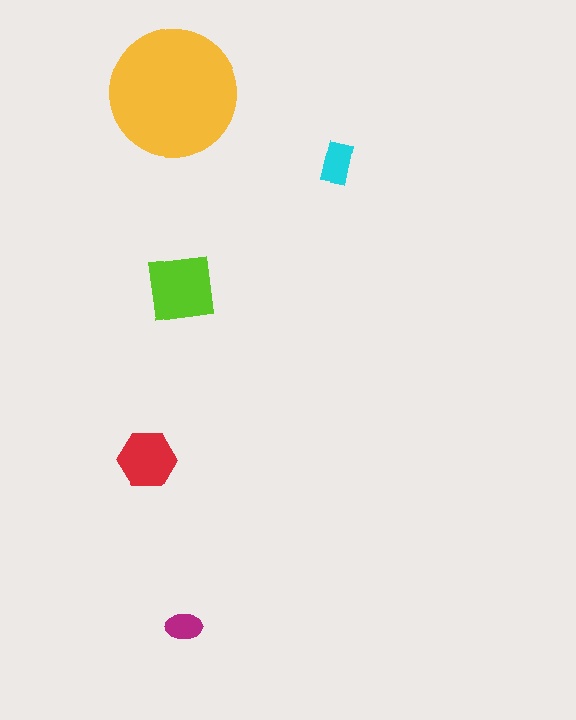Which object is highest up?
The yellow circle is topmost.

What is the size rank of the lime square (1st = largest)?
2nd.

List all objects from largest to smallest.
The yellow circle, the lime square, the red hexagon, the cyan rectangle, the magenta ellipse.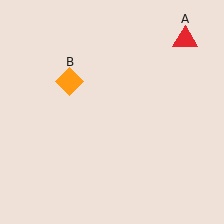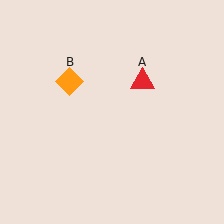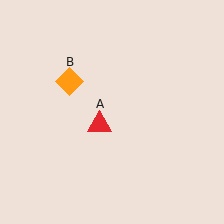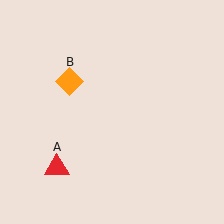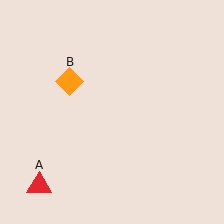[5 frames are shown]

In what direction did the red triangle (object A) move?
The red triangle (object A) moved down and to the left.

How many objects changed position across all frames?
1 object changed position: red triangle (object A).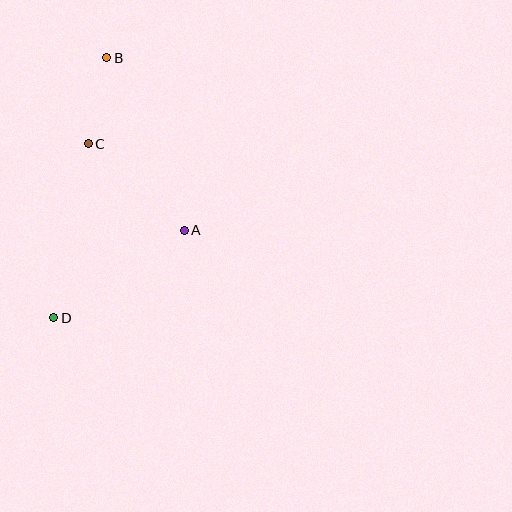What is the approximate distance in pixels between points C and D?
The distance between C and D is approximately 177 pixels.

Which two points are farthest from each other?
Points B and D are farthest from each other.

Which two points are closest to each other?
Points B and C are closest to each other.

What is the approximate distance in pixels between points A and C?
The distance between A and C is approximately 130 pixels.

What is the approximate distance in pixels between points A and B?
The distance between A and B is approximately 189 pixels.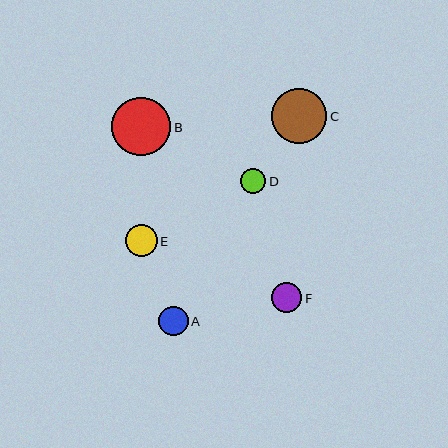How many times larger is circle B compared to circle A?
Circle B is approximately 2.0 times the size of circle A.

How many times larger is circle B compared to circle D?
Circle B is approximately 2.3 times the size of circle D.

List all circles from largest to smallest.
From largest to smallest: B, C, E, F, A, D.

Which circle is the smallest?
Circle D is the smallest with a size of approximately 25 pixels.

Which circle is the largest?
Circle B is the largest with a size of approximately 59 pixels.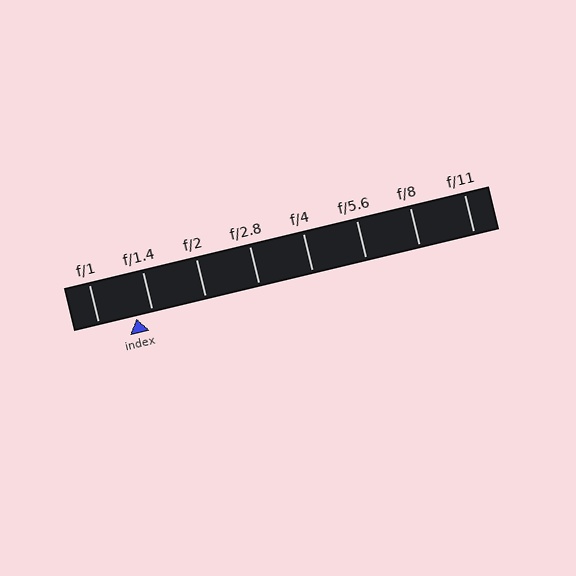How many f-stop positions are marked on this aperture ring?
There are 8 f-stop positions marked.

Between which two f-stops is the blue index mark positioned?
The index mark is between f/1 and f/1.4.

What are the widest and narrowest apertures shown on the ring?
The widest aperture shown is f/1 and the narrowest is f/11.